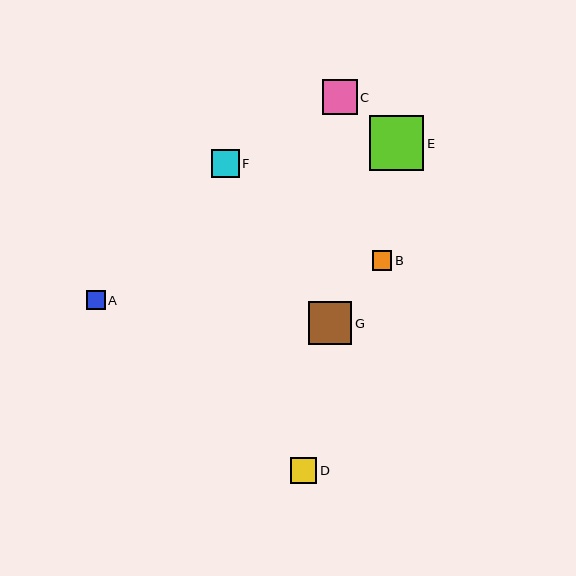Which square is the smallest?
Square A is the smallest with a size of approximately 19 pixels.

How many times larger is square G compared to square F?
Square G is approximately 1.5 times the size of square F.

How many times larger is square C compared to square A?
Square C is approximately 1.8 times the size of square A.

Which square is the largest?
Square E is the largest with a size of approximately 55 pixels.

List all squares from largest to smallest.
From largest to smallest: E, G, C, F, D, B, A.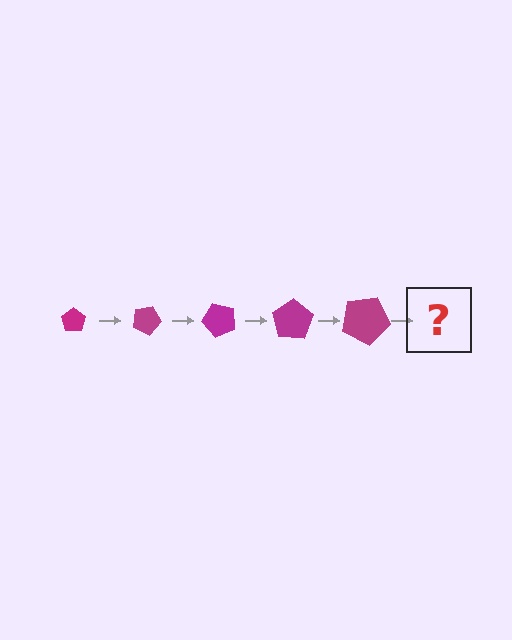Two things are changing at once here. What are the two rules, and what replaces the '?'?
The two rules are that the pentagon grows larger each step and it rotates 25 degrees each step. The '?' should be a pentagon, larger than the previous one and rotated 125 degrees from the start.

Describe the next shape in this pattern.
It should be a pentagon, larger than the previous one and rotated 125 degrees from the start.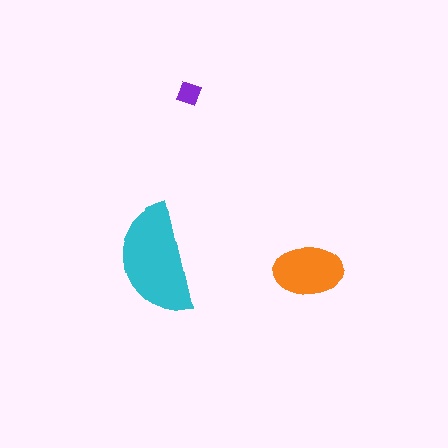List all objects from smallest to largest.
The purple diamond, the orange ellipse, the cyan semicircle.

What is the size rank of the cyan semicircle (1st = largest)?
1st.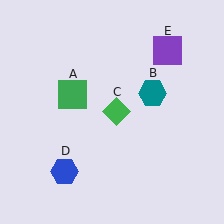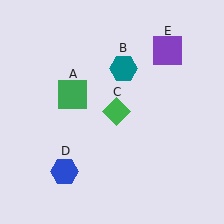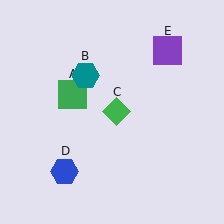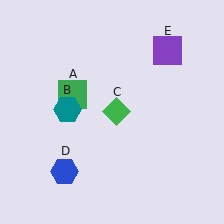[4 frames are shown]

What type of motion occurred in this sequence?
The teal hexagon (object B) rotated counterclockwise around the center of the scene.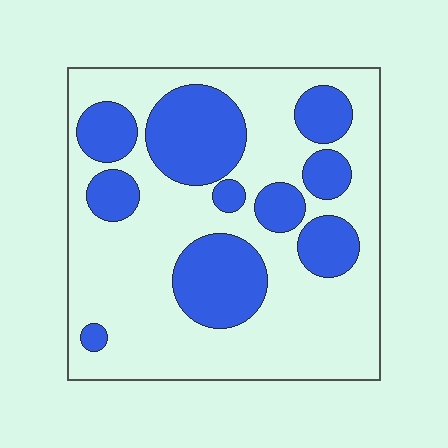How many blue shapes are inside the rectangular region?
10.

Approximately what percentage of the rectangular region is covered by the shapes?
Approximately 35%.